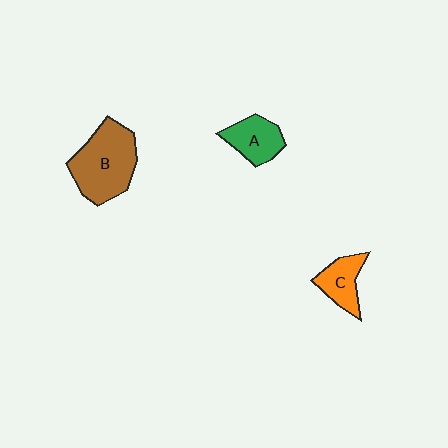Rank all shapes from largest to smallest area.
From largest to smallest: B (brown), A (green), C (orange).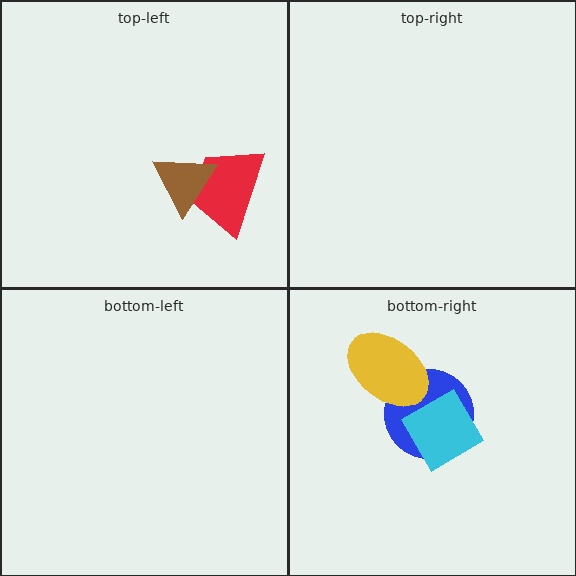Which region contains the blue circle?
The bottom-right region.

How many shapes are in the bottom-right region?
3.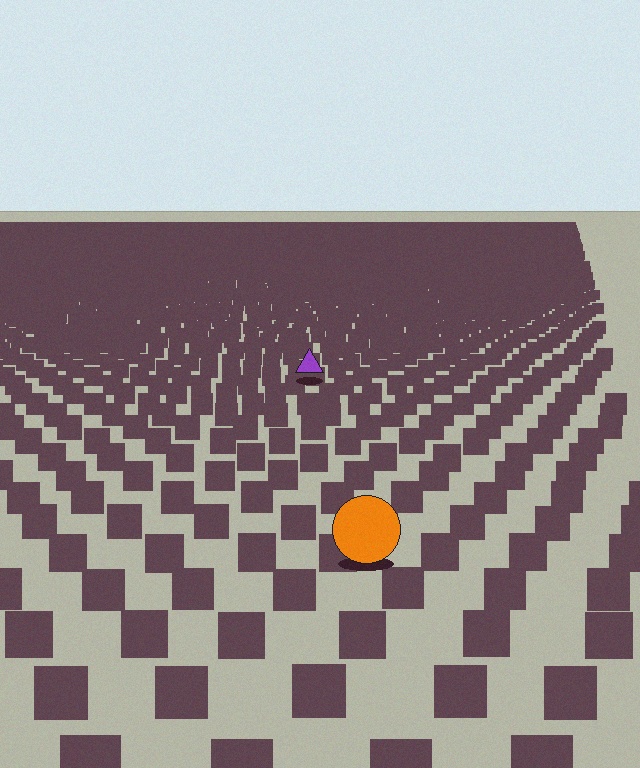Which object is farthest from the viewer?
The purple triangle is farthest from the viewer. It appears smaller and the ground texture around it is denser.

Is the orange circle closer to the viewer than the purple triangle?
Yes. The orange circle is closer — you can tell from the texture gradient: the ground texture is coarser near it.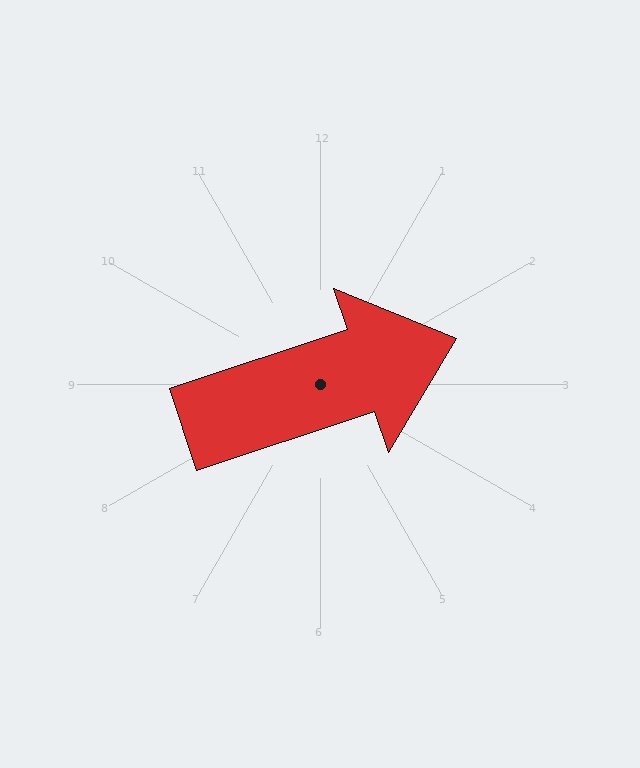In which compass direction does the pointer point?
East.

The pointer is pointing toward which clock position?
Roughly 2 o'clock.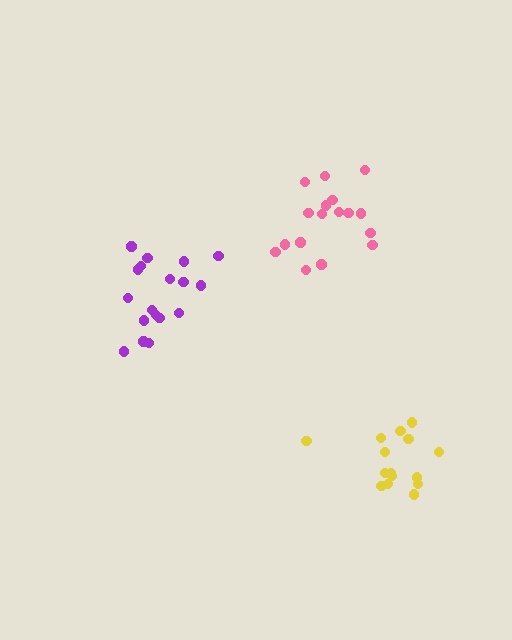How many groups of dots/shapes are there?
There are 3 groups.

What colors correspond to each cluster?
The clusters are colored: pink, yellow, purple.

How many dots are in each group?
Group 1: 17 dots, Group 2: 15 dots, Group 3: 18 dots (50 total).